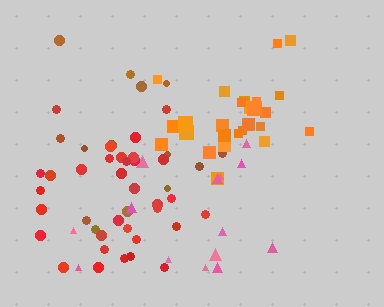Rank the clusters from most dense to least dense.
orange, red, pink, brown.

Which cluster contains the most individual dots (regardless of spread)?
Red (33).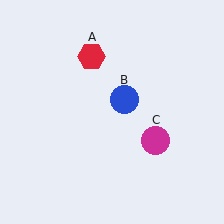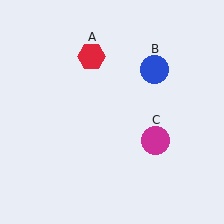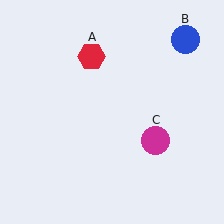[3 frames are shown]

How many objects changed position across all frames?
1 object changed position: blue circle (object B).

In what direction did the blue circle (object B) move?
The blue circle (object B) moved up and to the right.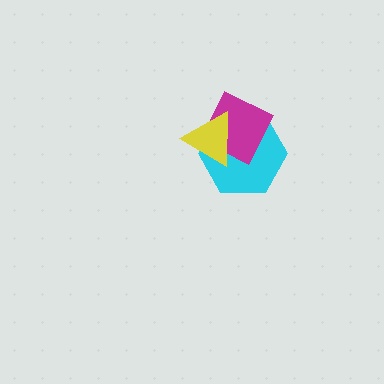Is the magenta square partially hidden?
Yes, it is partially covered by another shape.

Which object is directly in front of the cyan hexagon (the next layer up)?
The magenta square is directly in front of the cyan hexagon.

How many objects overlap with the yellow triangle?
2 objects overlap with the yellow triangle.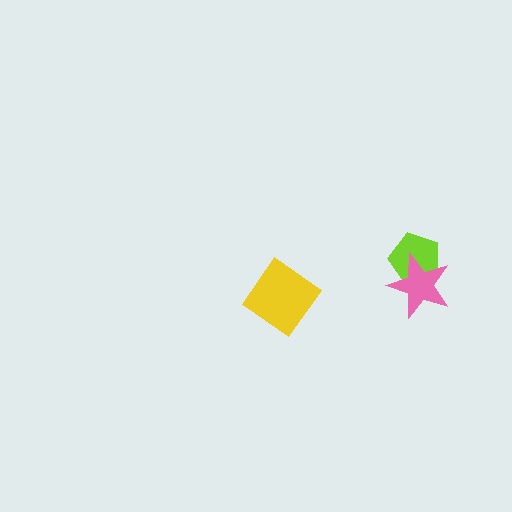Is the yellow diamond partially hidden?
No, no other shape covers it.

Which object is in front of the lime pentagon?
The pink star is in front of the lime pentagon.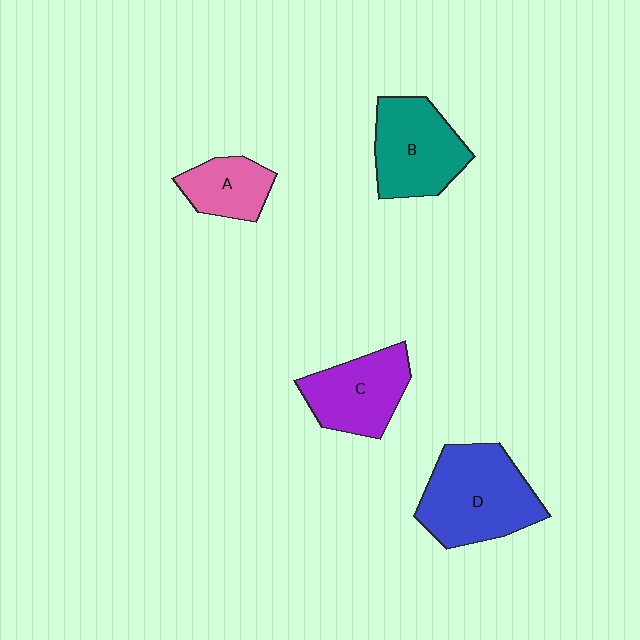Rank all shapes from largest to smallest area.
From largest to smallest: D (blue), B (teal), C (purple), A (pink).